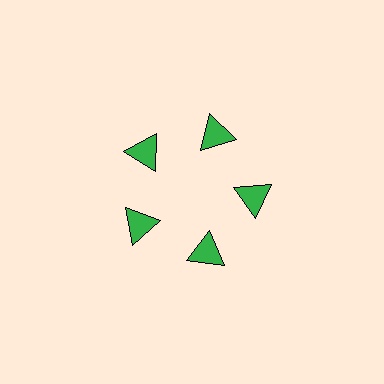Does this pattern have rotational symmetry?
Yes, this pattern has 5-fold rotational symmetry. It looks the same after rotating 72 degrees around the center.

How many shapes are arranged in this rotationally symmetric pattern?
There are 5 shapes, arranged in 5 groups of 1.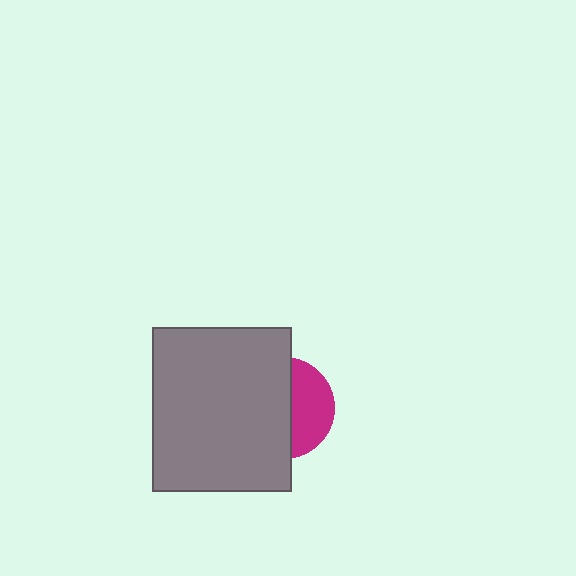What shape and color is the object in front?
The object in front is a gray rectangle.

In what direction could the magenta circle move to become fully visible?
The magenta circle could move right. That would shift it out from behind the gray rectangle entirely.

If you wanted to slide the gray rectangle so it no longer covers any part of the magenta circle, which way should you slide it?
Slide it left — that is the most direct way to separate the two shapes.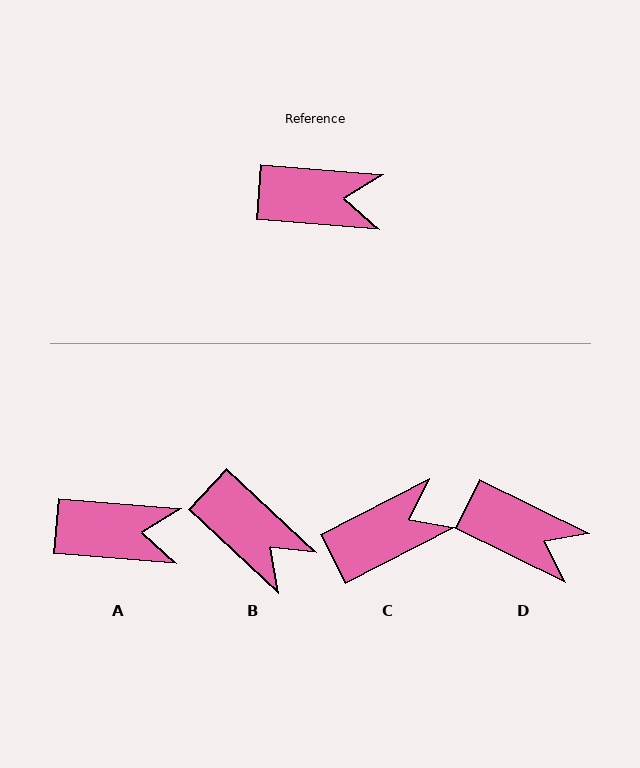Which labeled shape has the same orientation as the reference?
A.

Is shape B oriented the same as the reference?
No, it is off by about 38 degrees.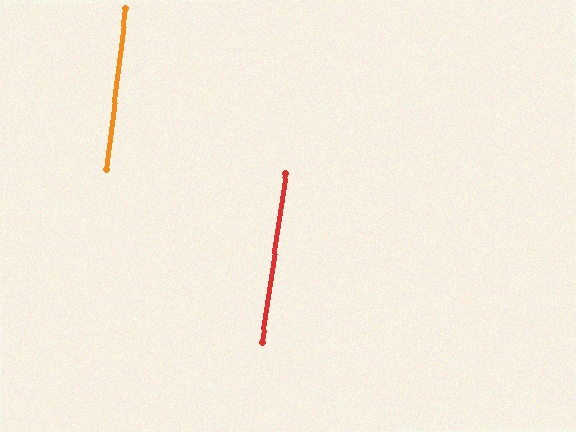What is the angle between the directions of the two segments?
Approximately 1 degree.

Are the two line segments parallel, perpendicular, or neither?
Parallel — their directions differ by only 1.4°.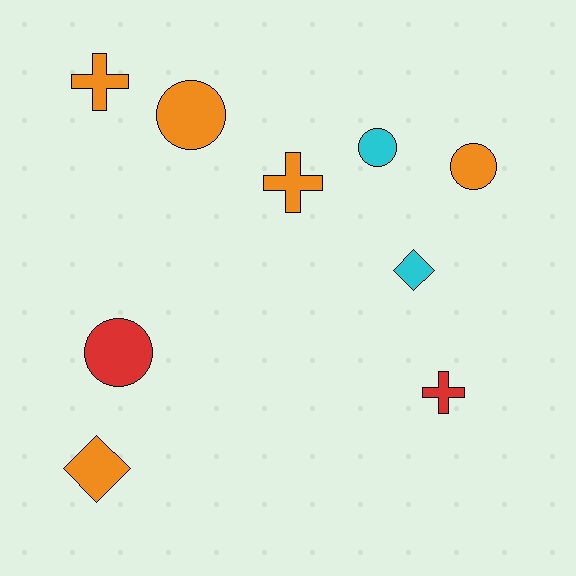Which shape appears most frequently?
Circle, with 4 objects.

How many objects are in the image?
There are 9 objects.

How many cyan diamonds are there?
There is 1 cyan diamond.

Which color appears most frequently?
Orange, with 5 objects.